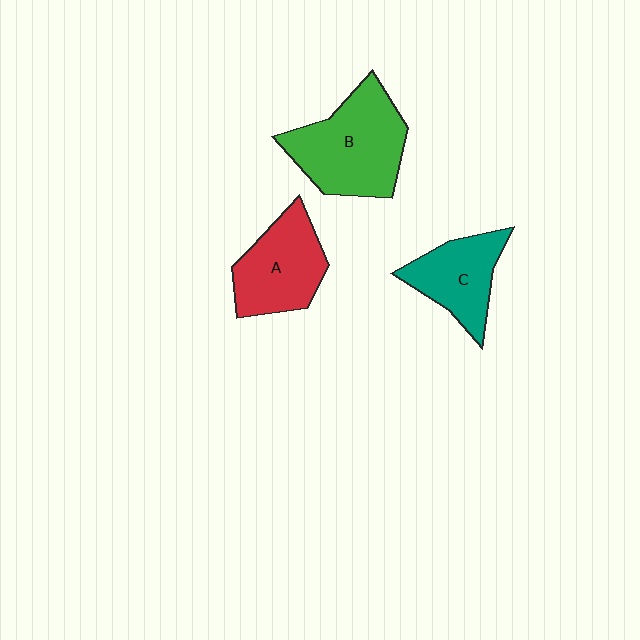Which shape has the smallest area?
Shape C (teal).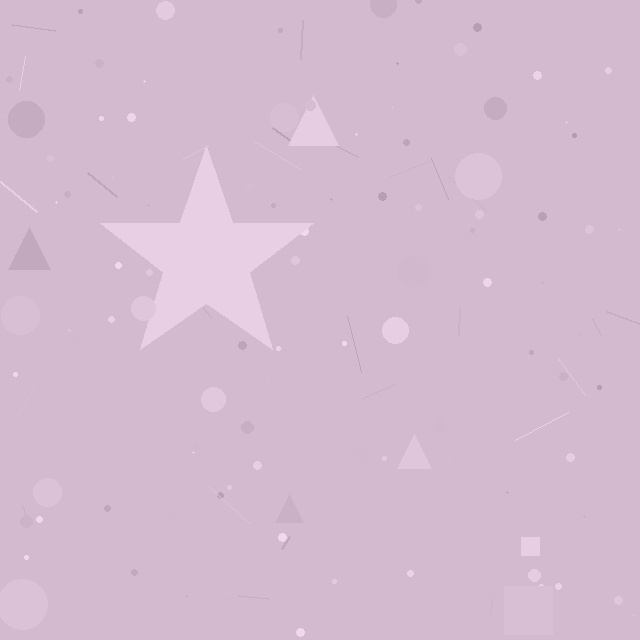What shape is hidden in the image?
A star is hidden in the image.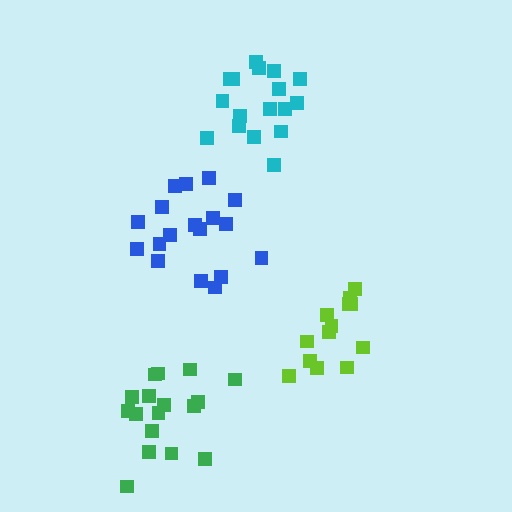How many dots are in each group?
Group 1: 18 dots, Group 2: 17 dots, Group 3: 17 dots, Group 4: 13 dots (65 total).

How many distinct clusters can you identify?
There are 4 distinct clusters.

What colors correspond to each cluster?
The clusters are colored: blue, green, cyan, lime.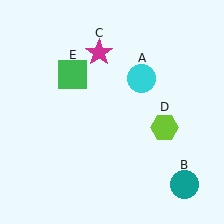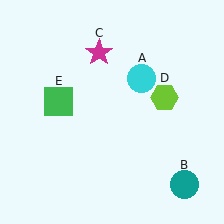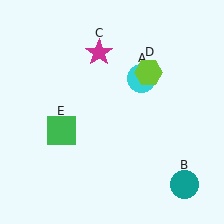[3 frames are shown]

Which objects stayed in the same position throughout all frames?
Cyan circle (object A) and teal circle (object B) and magenta star (object C) remained stationary.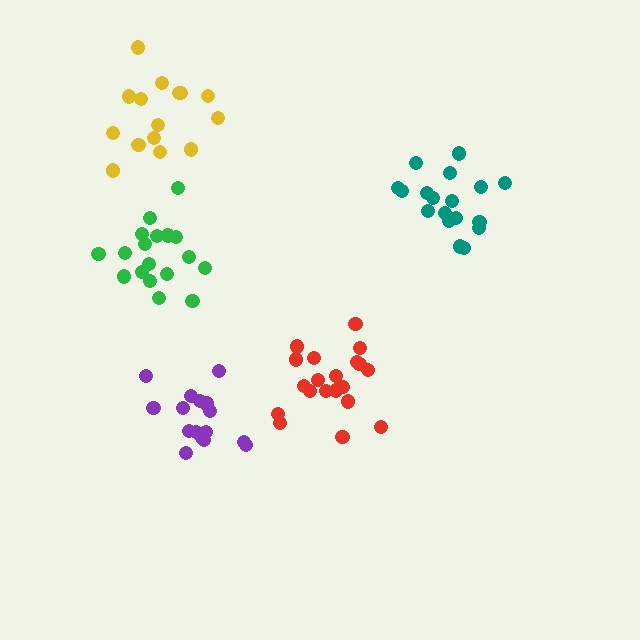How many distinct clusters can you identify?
There are 5 distinct clusters.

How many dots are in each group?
Group 1: 16 dots, Group 2: 18 dots, Group 3: 20 dots, Group 4: 15 dots, Group 5: 19 dots (88 total).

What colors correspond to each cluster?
The clusters are colored: purple, teal, red, yellow, green.